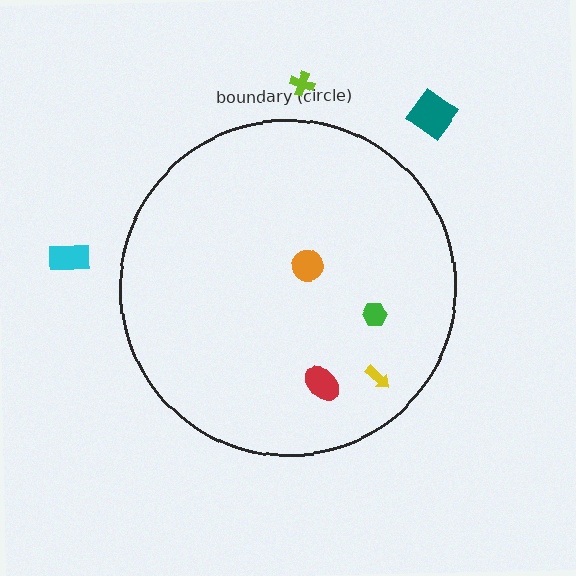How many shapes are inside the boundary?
4 inside, 3 outside.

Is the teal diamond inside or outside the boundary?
Outside.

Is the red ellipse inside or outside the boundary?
Inside.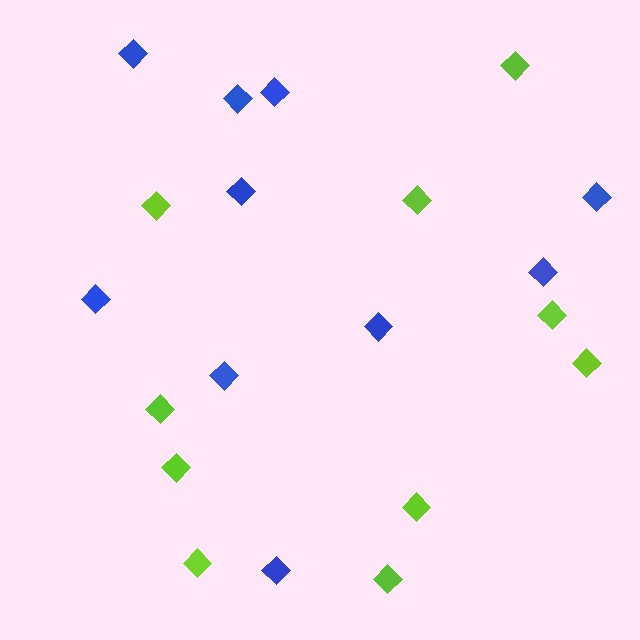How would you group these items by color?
There are 2 groups: one group of lime diamonds (10) and one group of blue diamonds (10).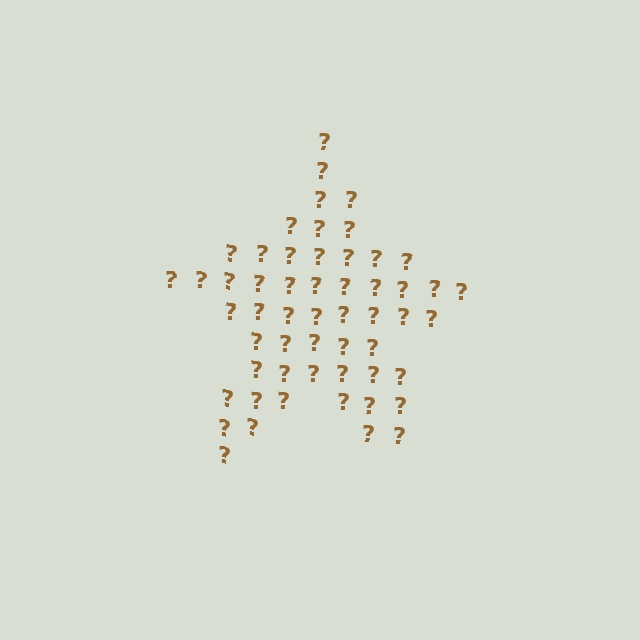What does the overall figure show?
The overall figure shows a star.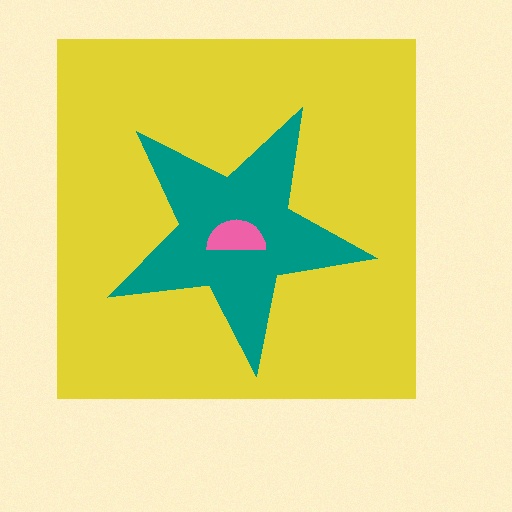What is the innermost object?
The pink semicircle.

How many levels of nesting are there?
3.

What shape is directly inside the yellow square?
The teal star.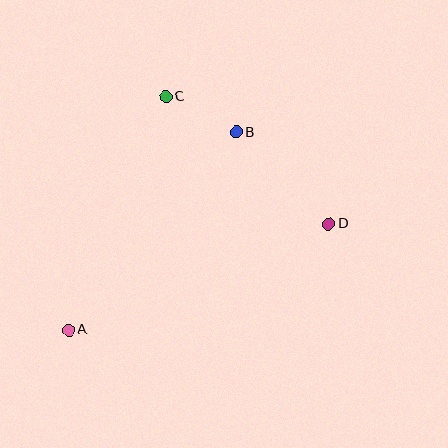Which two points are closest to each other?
Points B and C are closest to each other.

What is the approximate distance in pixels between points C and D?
The distance between C and D is approximately 207 pixels.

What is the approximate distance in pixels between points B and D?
The distance between B and D is approximately 130 pixels.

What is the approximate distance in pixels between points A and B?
The distance between A and B is approximately 260 pixels.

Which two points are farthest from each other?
Points A and D are farthest from each other.